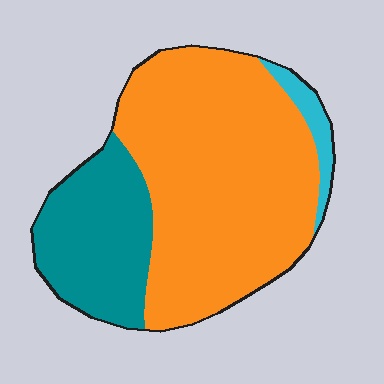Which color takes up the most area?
Orange, at roughly 70%.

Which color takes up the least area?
Cyan, at roughly 5%.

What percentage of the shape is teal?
Teal takes up between a quarter and a half of the shape.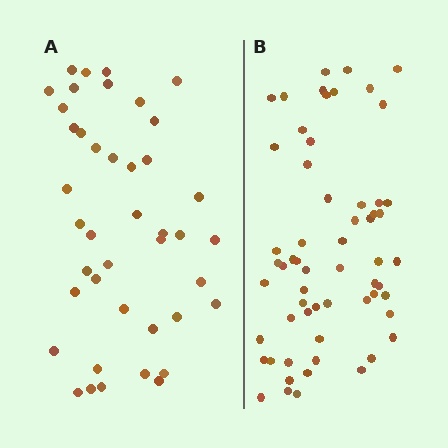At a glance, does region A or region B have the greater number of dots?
Region B (the right region) has more dots.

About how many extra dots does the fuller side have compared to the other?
Region B has approximately 20 more dots than region A.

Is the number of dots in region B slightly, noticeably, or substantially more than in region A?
Region B has noticeably more, but not dramatically so. The ratio is roughly 1.4 to 1.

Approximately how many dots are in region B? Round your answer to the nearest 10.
About 60 dots.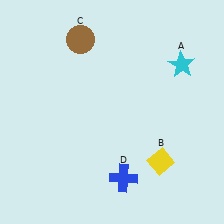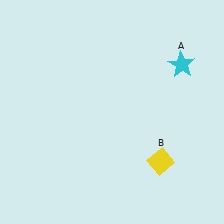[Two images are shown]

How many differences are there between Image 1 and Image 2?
There are 2 differences between the two images.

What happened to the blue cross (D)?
The blue cross (D) was removed in Image 2. It was in the bottom-right area of Image 1.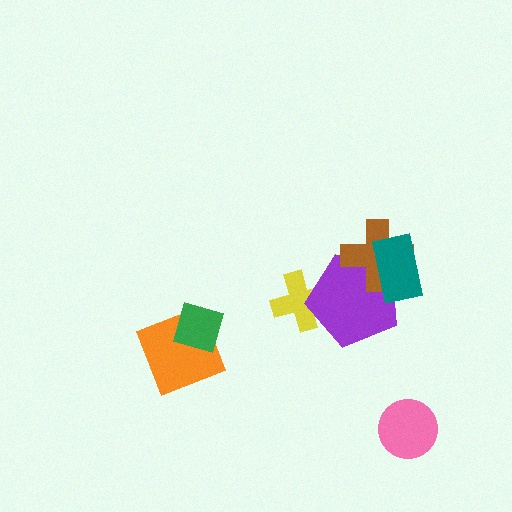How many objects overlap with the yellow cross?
1 object overlaps with the yellow cross.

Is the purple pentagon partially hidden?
Yes, it is partially covered by another shape.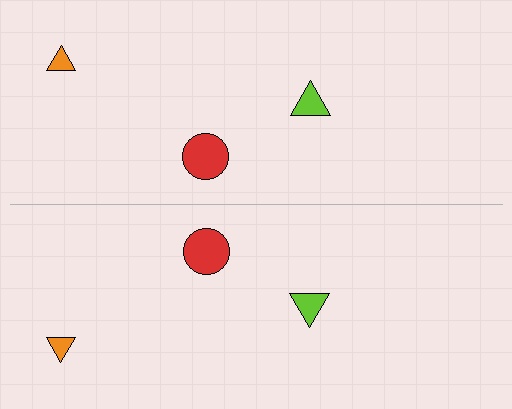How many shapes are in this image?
There are 6 shapes in this image.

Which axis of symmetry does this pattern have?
The pattern has a horizontal axis of symmetry running through the center of the image.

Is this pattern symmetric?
Yes, this pattern has bilateral (reflection) symmetry.